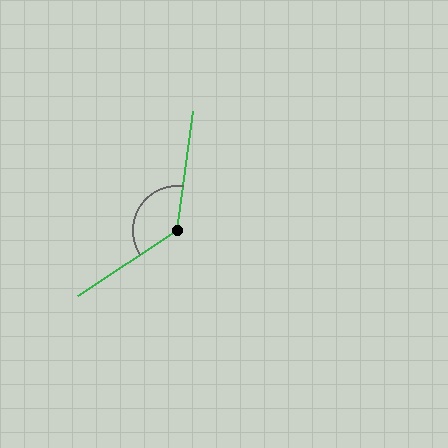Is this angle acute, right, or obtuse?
It is obtuse.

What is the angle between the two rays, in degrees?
Approximately 131 degrees.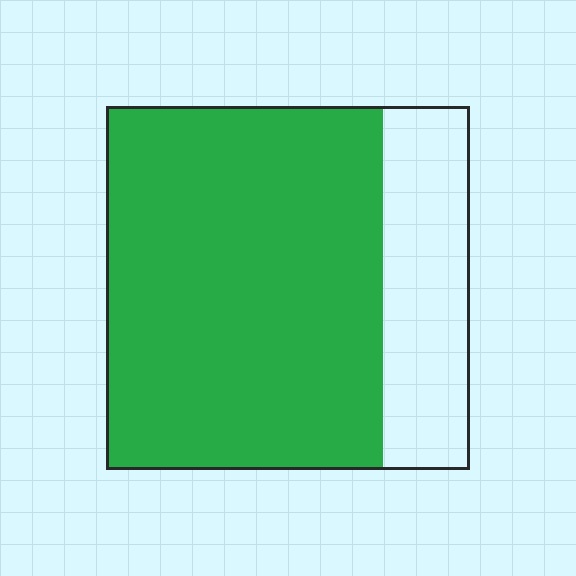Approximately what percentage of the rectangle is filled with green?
Approximately 75%.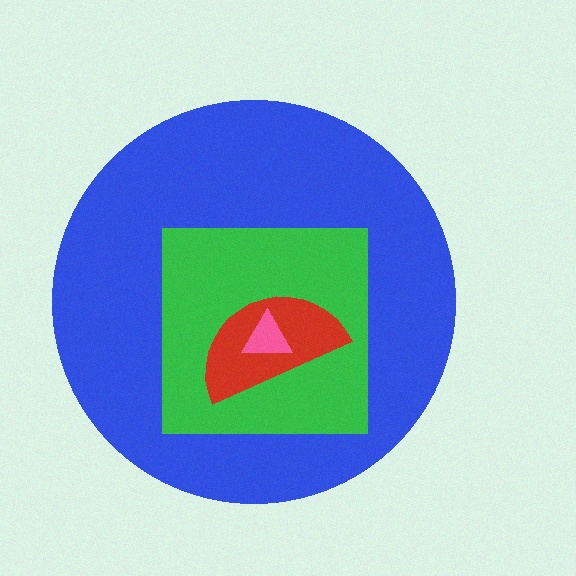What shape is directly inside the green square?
The red semicircle.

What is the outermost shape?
The blue circle.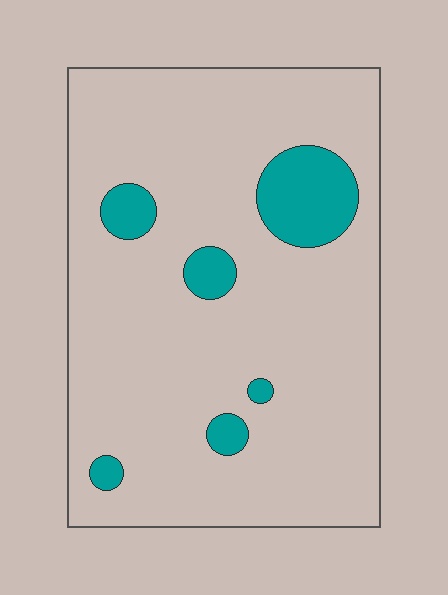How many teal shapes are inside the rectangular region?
6.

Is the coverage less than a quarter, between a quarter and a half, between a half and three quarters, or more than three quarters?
Less than a quarter.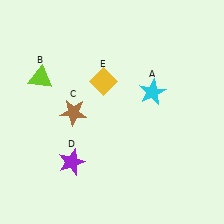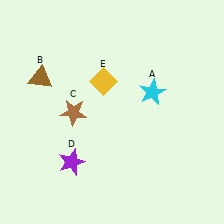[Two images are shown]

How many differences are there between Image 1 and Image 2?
There is 1 difference between the two images.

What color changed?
The triangle (B) changed from lime in Image 1 to brown in Image 2.